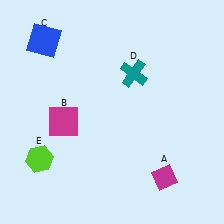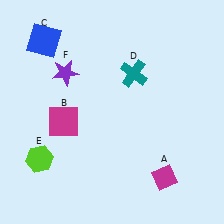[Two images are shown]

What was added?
A purple star (F) was added in Image 2.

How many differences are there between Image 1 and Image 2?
There is 1 difference between the two images.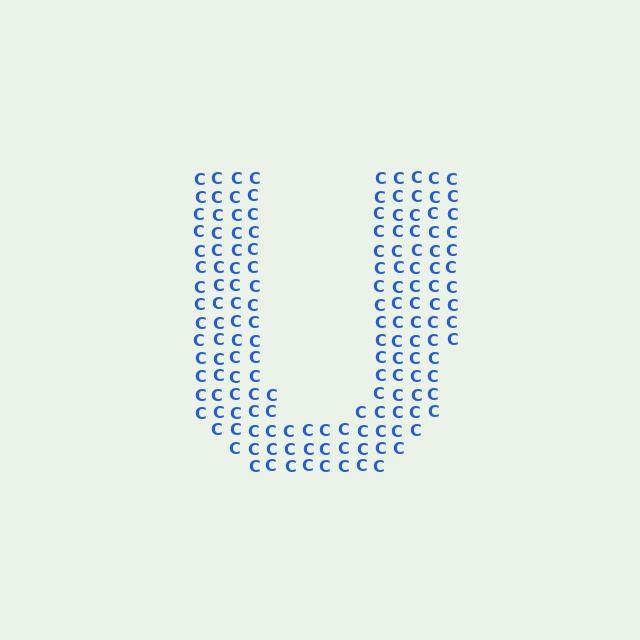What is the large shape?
The large shape is the letter U.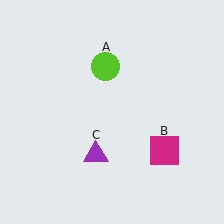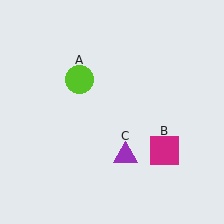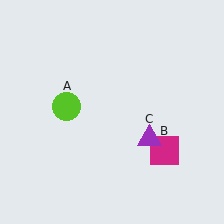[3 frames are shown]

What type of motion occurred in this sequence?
The lime circle (object A), purple triangle (object C) rotated counterclockwise around the center of the scene.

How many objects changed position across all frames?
2 objects changed position: lime circle (object A), purple triangle (object C).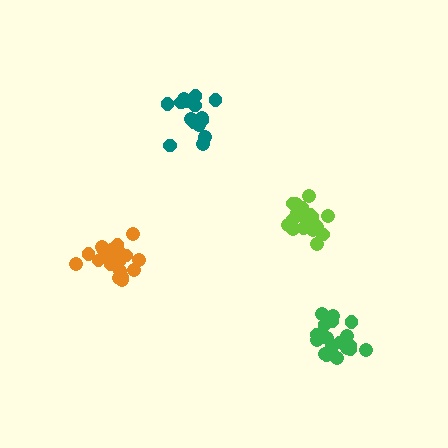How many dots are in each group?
Group 1: 15 dots, Group 2: 20 dots, Group 3: 19 dots, Group 4: 19 dots (73 total).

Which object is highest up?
The teal cluster is topmost.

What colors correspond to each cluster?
The clusters are colored: teal, lime, orange, green.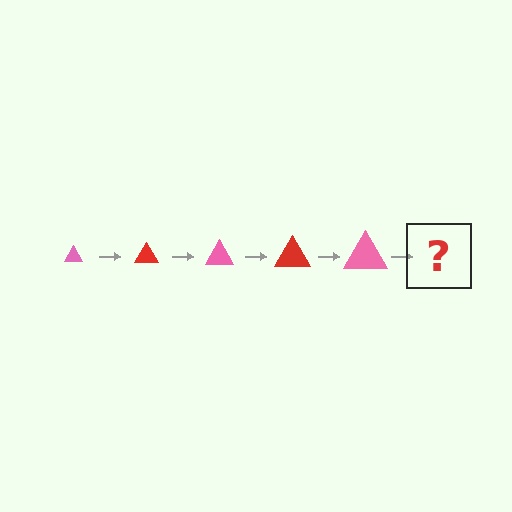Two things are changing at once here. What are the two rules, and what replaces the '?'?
The two rules are that the triangle grows larger each step and the color cycles through pink and red. The '?' should be a red triangle, larger than the previous one.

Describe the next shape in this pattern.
It should be a red triangle, larger than the previous one.